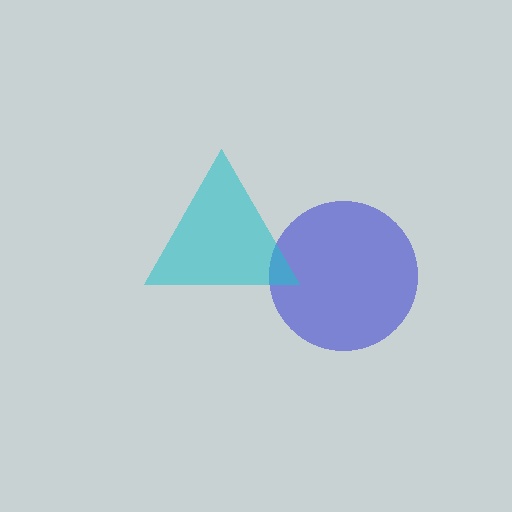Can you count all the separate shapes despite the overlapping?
Yes, there are 2 separate shapes.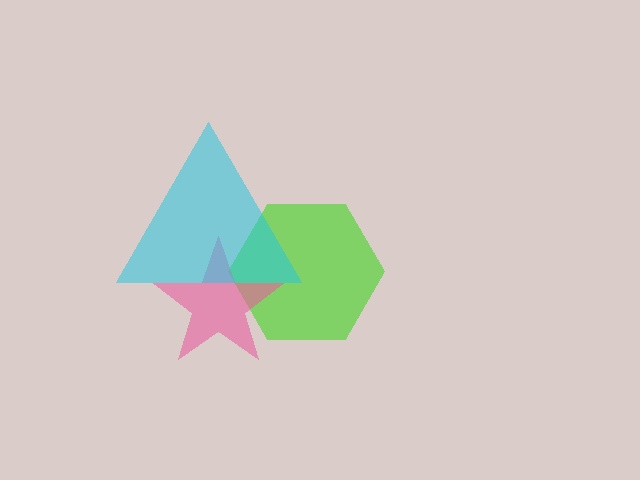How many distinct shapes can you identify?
There are 3 distinct shapes: a lime hexagon, a pink star, a cyan triangle.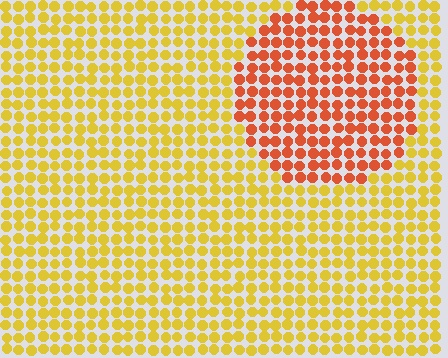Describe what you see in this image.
The image is filled with small yellow elements in a uniform arrangement. A circle-shaped region is visible where the elements are tinted to a slightly different hue, forming a subtle color boundary.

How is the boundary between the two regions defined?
The boundary is defined purely by a slight shift in hue (about 40 degrees). Spacing, size, and orientation are identical on both sides.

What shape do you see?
I see a circle.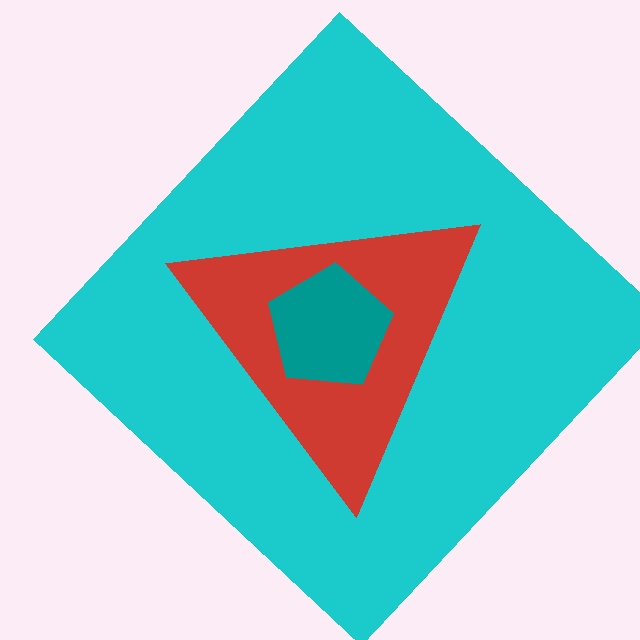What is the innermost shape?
The teal pentagon.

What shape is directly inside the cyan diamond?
The red triangle.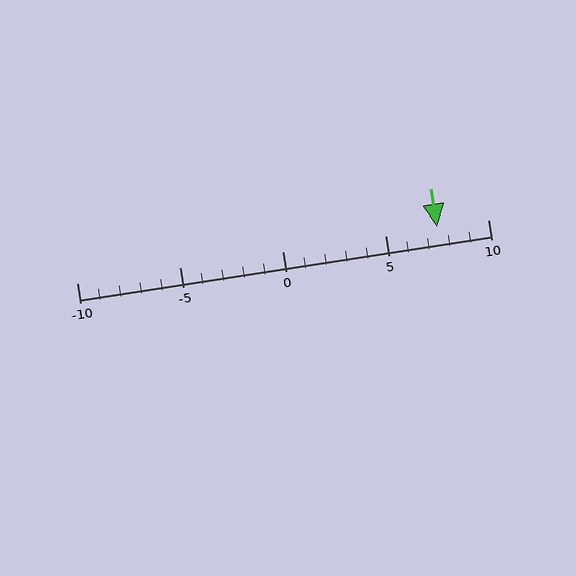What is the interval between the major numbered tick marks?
The major tick marks are spaced 5 units apart.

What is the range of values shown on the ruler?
The ruler shows values from -10 to 10.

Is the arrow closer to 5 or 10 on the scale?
The arrow is closer to 10.